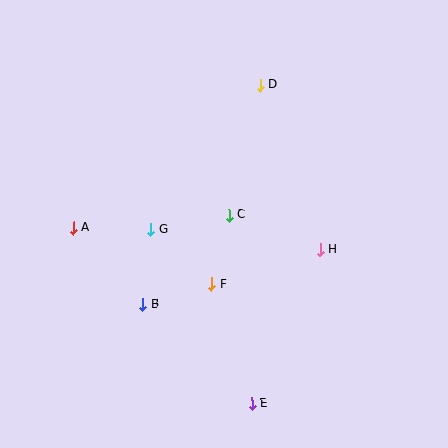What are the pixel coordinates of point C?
Point C is at (229, 215).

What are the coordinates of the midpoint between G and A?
The midpoint between G and A is at (112, 228).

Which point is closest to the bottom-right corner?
Point E is closest to the bottom-right corner.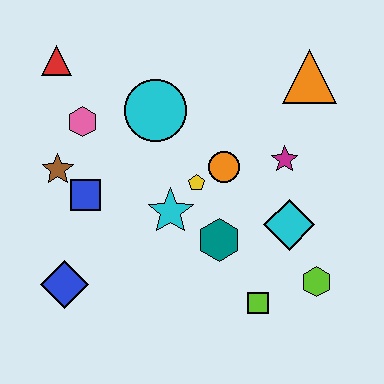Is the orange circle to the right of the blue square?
Yes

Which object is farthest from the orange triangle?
The blue diamond is farthest from the orange triangle.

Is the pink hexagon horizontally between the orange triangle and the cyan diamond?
No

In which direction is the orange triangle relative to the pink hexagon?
The orange triangle is to the right of the pink hexagon.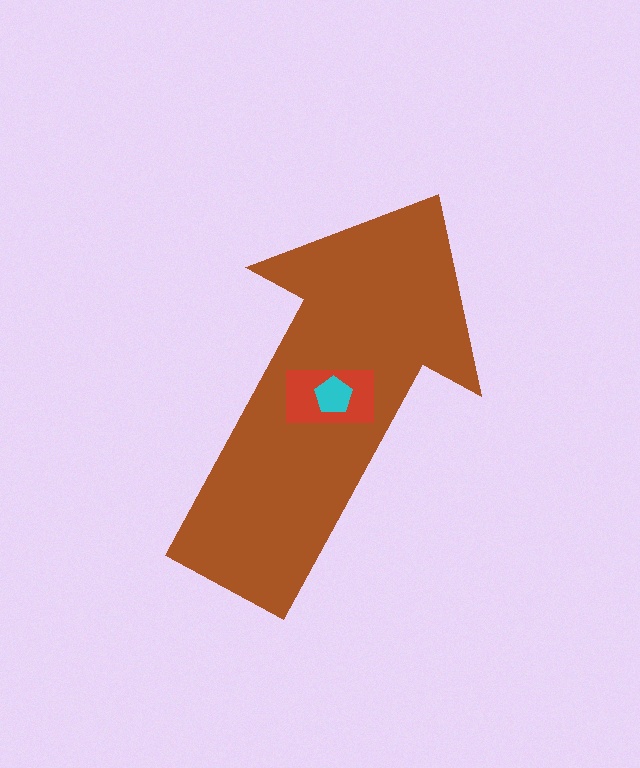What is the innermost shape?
The cyan pentagon.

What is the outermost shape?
The brown arrow.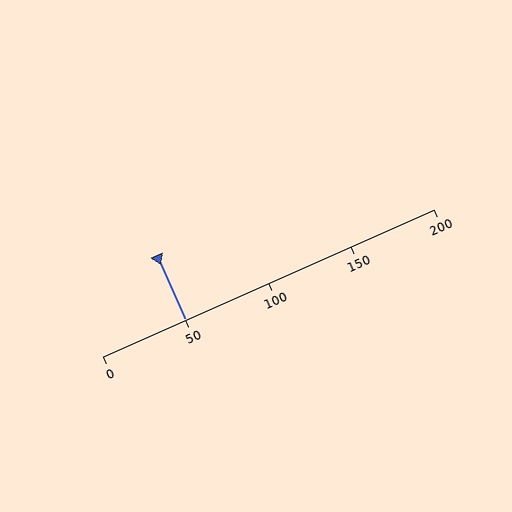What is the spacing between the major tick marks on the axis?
The major ticks are spaced 50 apart.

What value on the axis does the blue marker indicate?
The marker indicates approximately 50.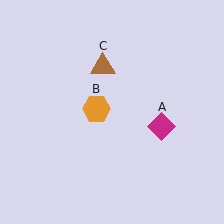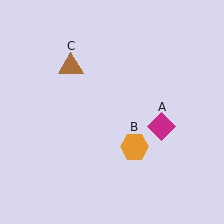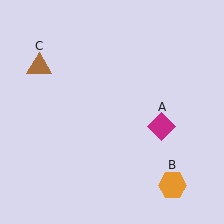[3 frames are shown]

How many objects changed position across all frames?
2 objects changed position: orange hexagon (object B), brown triangle (object C).